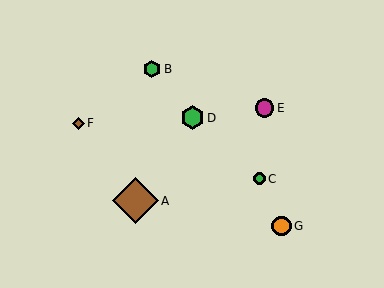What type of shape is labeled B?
Shape B is a green hexagon.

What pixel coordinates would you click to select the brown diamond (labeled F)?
Click at (78, 123) to select the brown diamond F.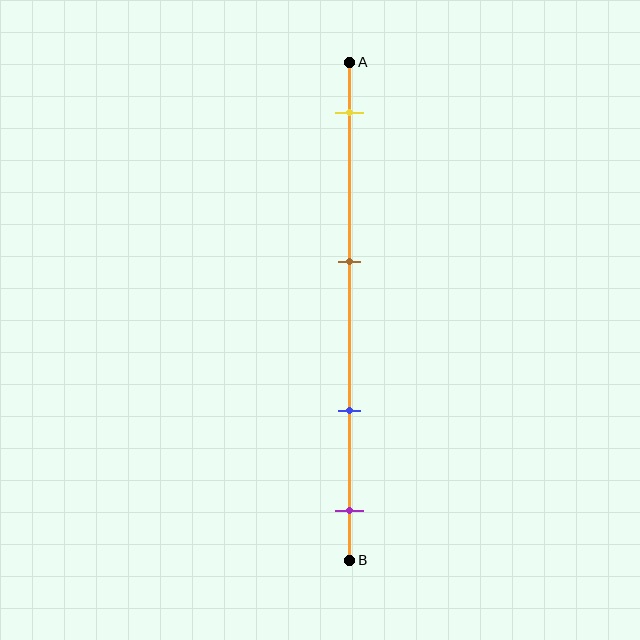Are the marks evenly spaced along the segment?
No, the marks are not evenly spaced.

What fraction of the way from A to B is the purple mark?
The purple mark is approximately 90% (0.9) of the way from A to B.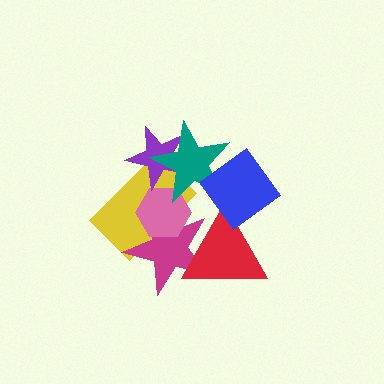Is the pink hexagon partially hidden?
Yes, it is partially covered by another shape.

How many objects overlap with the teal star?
4 objects overlap with the teal star.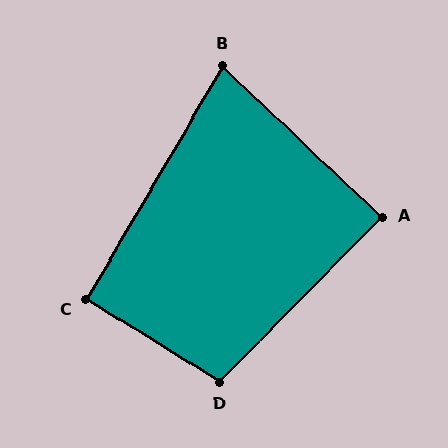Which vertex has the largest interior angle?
D, at approximately 103 degrees.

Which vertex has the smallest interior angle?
B, at approximately 77 degrees.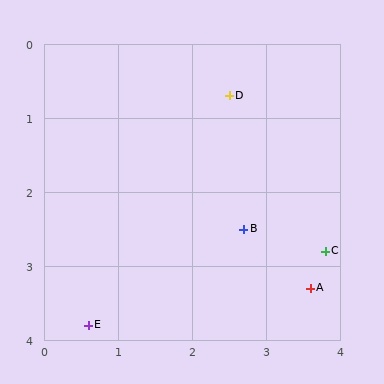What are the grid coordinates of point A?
Point A is at approximately (3.6, 3.3).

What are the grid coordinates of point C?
Point C is at approximately (3.8, 2.8).